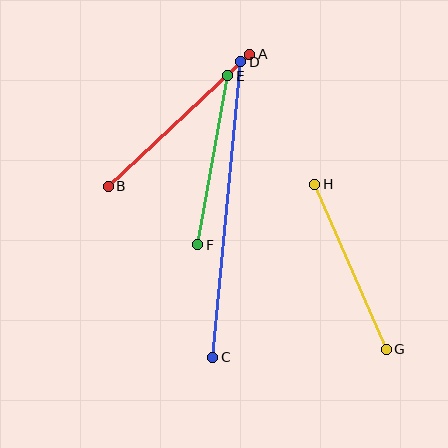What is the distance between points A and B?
The distance is approximately 194 pixels.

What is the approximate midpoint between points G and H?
The midpoint is at approximately (351, 267) pixels.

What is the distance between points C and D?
The distance is approximately 296 pixels.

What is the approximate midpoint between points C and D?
The midpoint is at approximately (227, 210) pixels.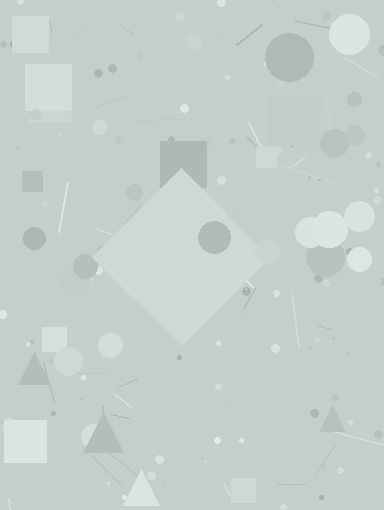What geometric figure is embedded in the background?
A diamond is embedded in the background.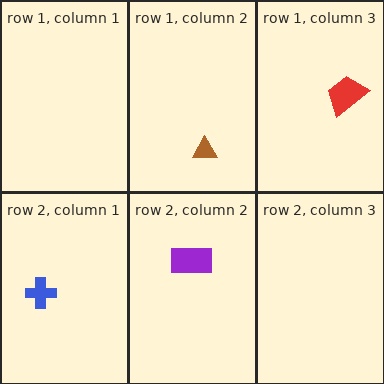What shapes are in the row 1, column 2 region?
The brown triangle.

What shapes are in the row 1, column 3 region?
The red trapezoid.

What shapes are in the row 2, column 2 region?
The purple rectangle.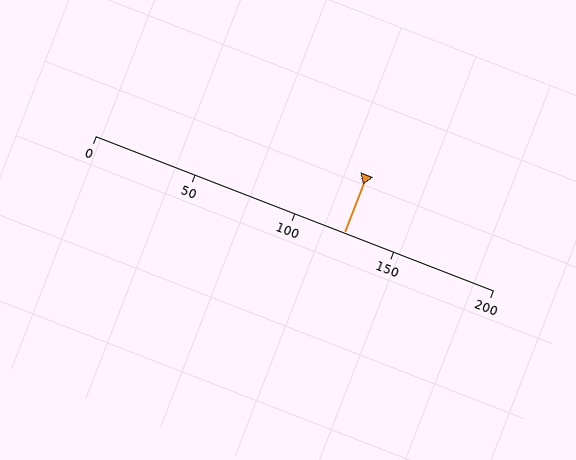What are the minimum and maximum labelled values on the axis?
The axis runs from 0 to 200.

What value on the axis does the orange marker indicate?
The marker indicates approximately 125.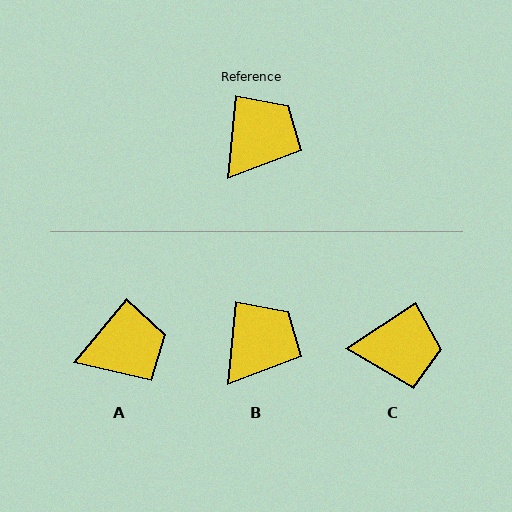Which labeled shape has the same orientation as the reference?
B.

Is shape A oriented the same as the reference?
No, it is off by about 33 degrees.